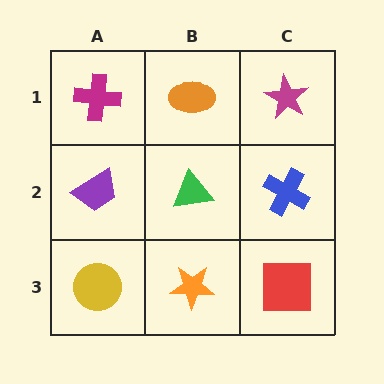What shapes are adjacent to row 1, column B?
A green triangle (row 2, column B), a magenta cross (row 1, column A), a magenta star (row 1, column C).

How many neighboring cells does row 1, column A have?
2.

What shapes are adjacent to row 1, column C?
A blue cross (row 2, column C), an orange ellipse (row 1, column B).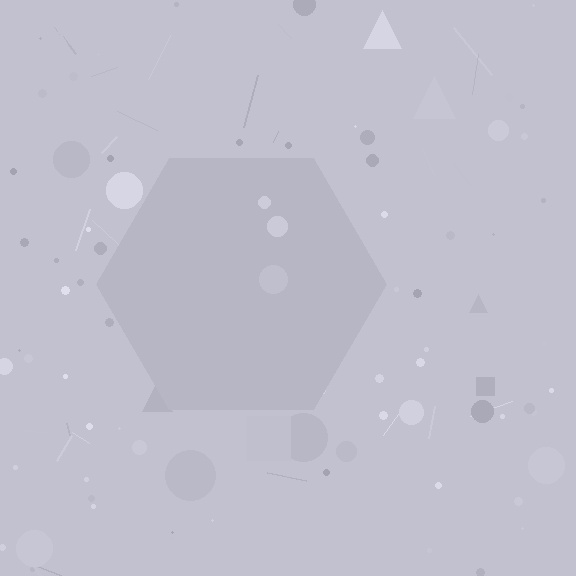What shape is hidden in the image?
A hexagon is hidden in the image.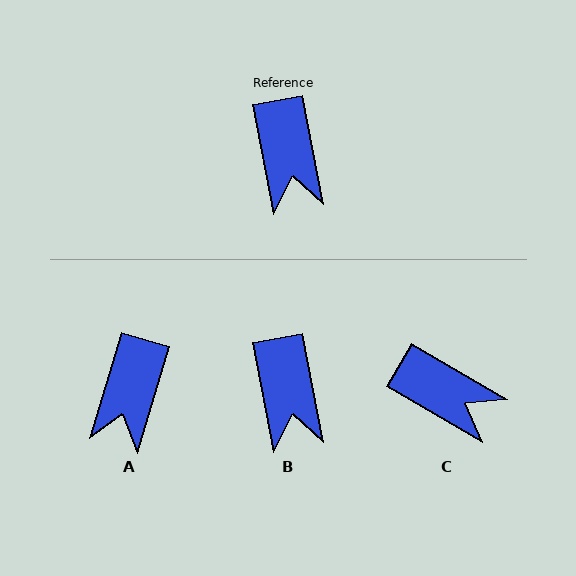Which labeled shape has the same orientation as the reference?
B.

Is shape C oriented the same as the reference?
No, it is off by about 49 degrees.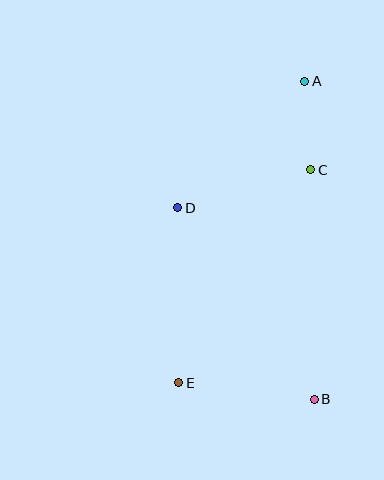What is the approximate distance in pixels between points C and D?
The distance between C and D is approximately 138 pixels.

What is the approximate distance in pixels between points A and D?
The distance between A and D is approximately 179 pixels.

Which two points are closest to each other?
Points A and C are closest to each other.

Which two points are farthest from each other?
Points A and E are farthest from each other.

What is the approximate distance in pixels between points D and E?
The distance between D and E is approximately 175 pixels.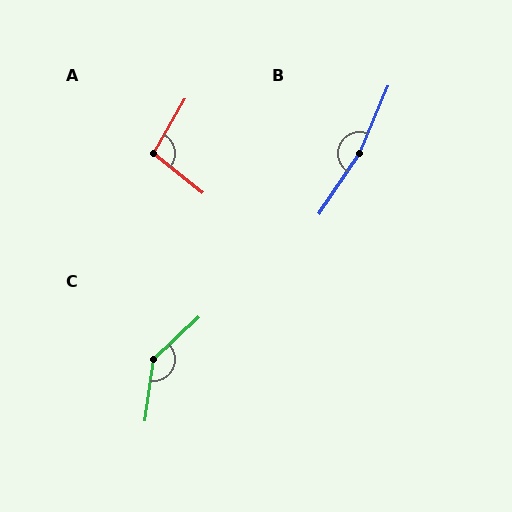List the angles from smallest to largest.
A (99°), C (141°), B (169°).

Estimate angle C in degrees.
Approximately 141 degrees.